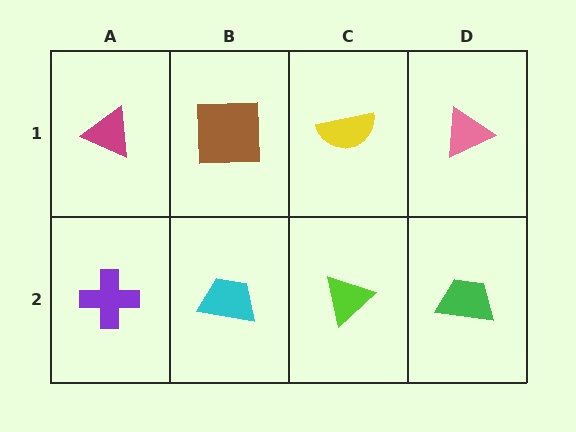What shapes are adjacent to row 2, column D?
A pink triangle (row 1, column D), a lime triangle (row 2, column C).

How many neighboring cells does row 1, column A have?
2.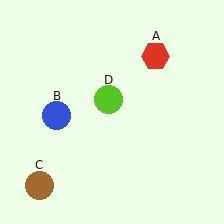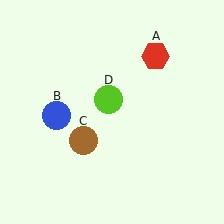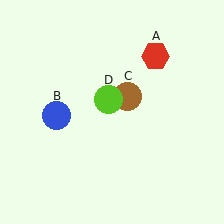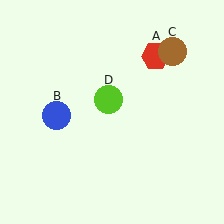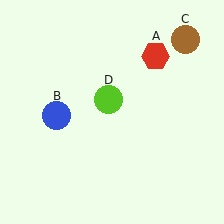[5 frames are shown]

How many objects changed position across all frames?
1 object changed position: brown circle (object C).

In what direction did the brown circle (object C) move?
The brown circle (object C) moved up and to the right.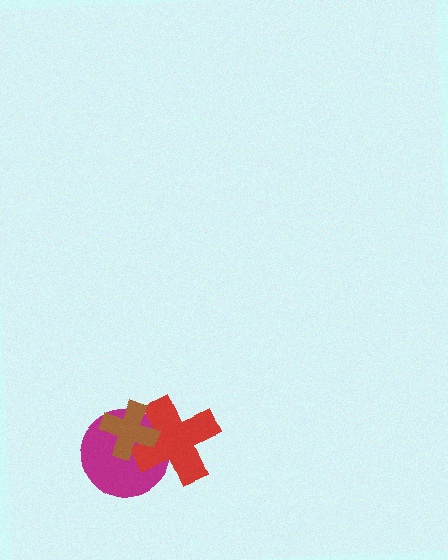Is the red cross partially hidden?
Yes, it is partially covered by another shape.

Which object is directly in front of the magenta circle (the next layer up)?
The red cross is directly in front of the magenta circle.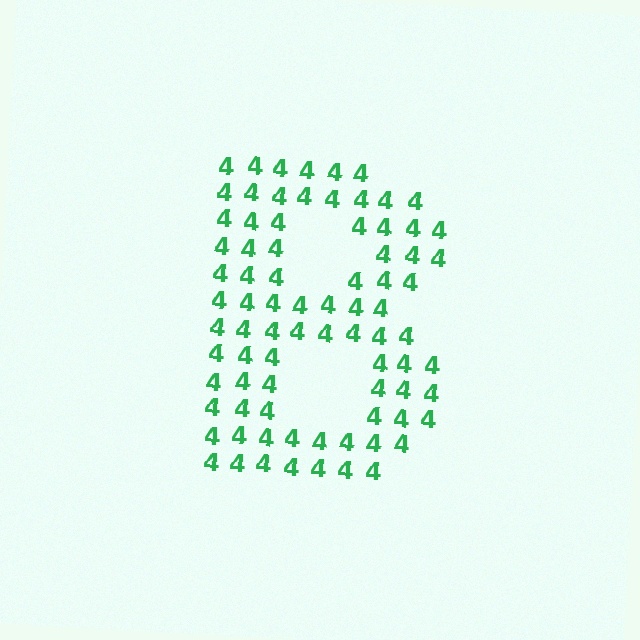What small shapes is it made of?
It is made of small digit 4's.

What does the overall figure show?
The overall figure shows the letter B.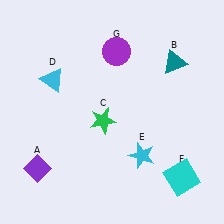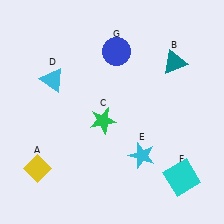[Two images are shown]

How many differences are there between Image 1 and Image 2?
There are 2 differences between the two images.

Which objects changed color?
A changed from purple to yellow. G changed from purple to blue.